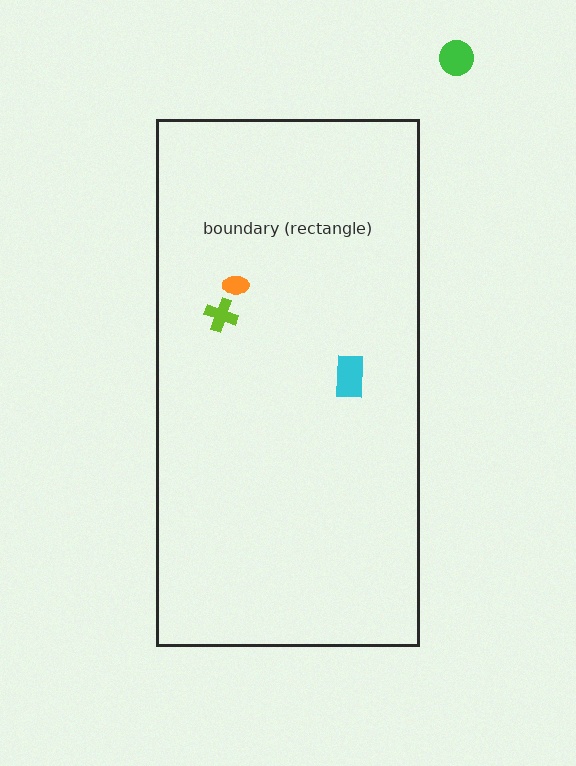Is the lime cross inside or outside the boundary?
Inside.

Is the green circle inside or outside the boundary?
Outside.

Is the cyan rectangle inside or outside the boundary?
Inside.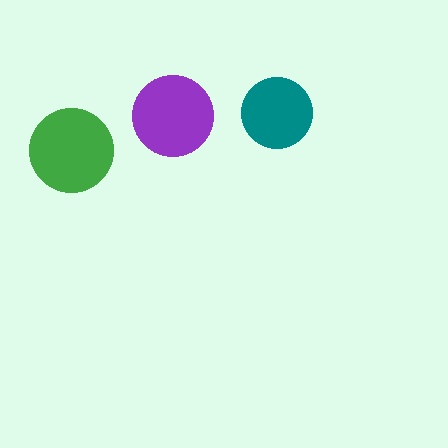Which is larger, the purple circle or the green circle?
The green one.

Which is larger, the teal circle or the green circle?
The green one.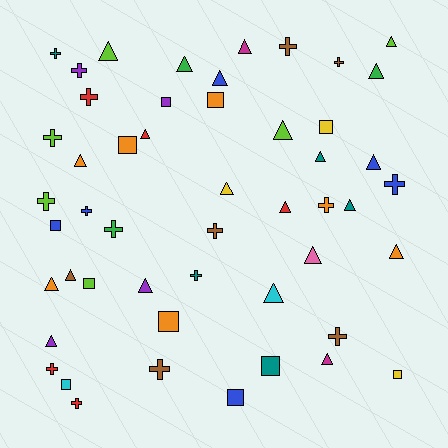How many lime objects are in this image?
There are 6 lime objects.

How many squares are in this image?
There are 11 squares.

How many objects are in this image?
There are 50 objects.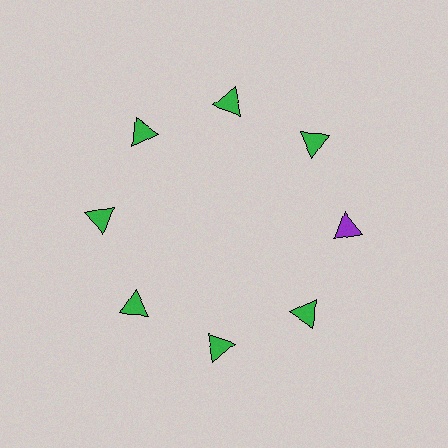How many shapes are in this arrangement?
There are 8 shapes arranged in a ring pattern.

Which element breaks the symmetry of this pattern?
The purple triangle at roughly the 3 o'clock position breaks the symmetry. All other shapes are green triangles.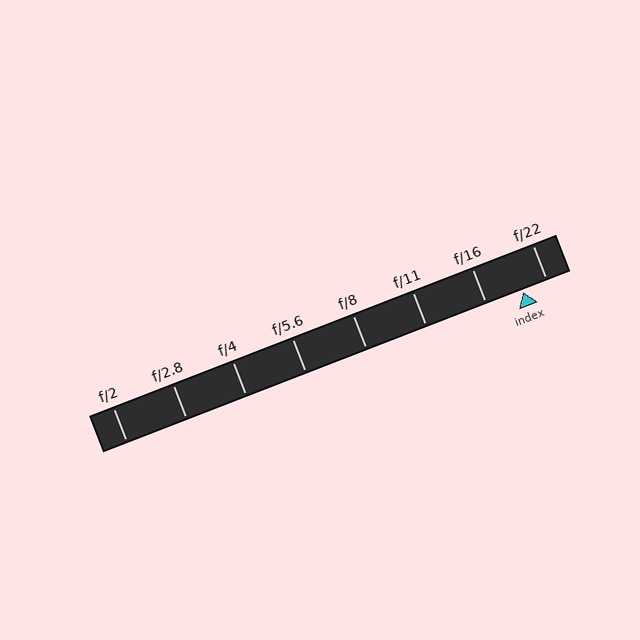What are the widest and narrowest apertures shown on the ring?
The widest aperture shown is f/2 and the narrowest is f/22.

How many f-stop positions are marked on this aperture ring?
There are 8 f-stop positions marked.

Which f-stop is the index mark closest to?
The index mark is closest to f/22.